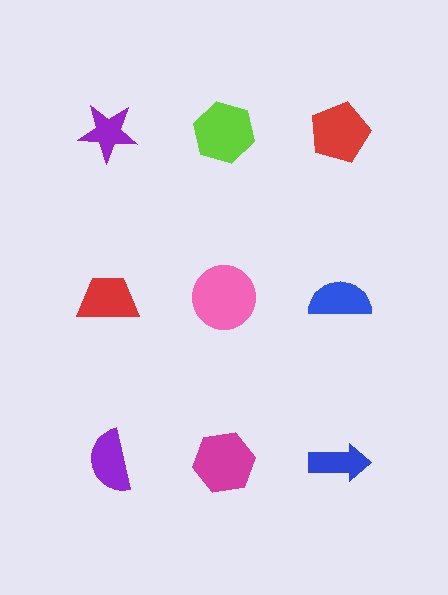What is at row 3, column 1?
A purple semicircle.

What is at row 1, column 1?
A purple star.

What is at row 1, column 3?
A red pentagon.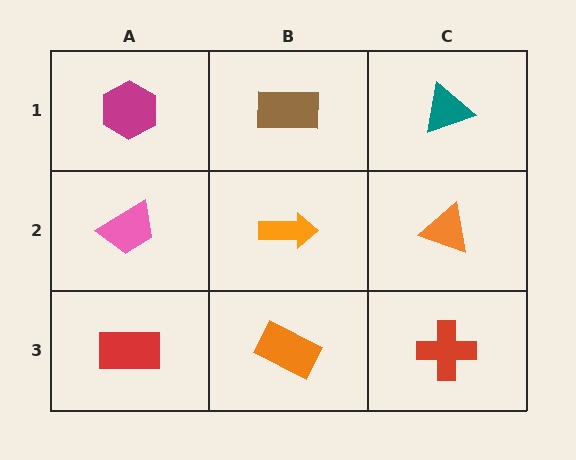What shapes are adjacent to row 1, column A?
A pink trapezoid (row 2, column A), a brown rectangle (row 1, column B).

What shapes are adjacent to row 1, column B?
An orange arrow (row 2, column B), a magenta hexagon (row 1, column A), a teal triangle (row 1, column C).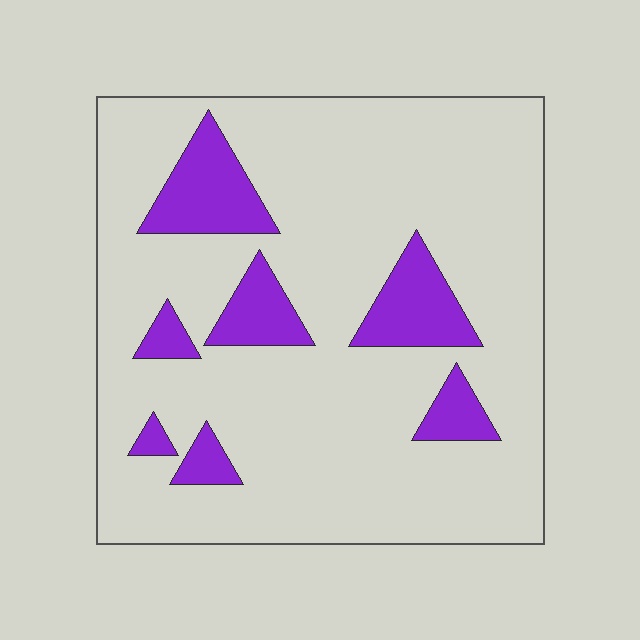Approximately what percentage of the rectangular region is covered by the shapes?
Approximately 15%.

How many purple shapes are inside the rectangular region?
7.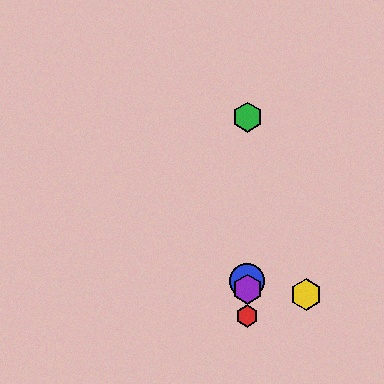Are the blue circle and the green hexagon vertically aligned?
Yes, both are at x≈247.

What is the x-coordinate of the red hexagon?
The red hexagon is at x≈247.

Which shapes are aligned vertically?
The red hexagon, the blue circle, the green hexagon, the purple hexagon are aligned vertically.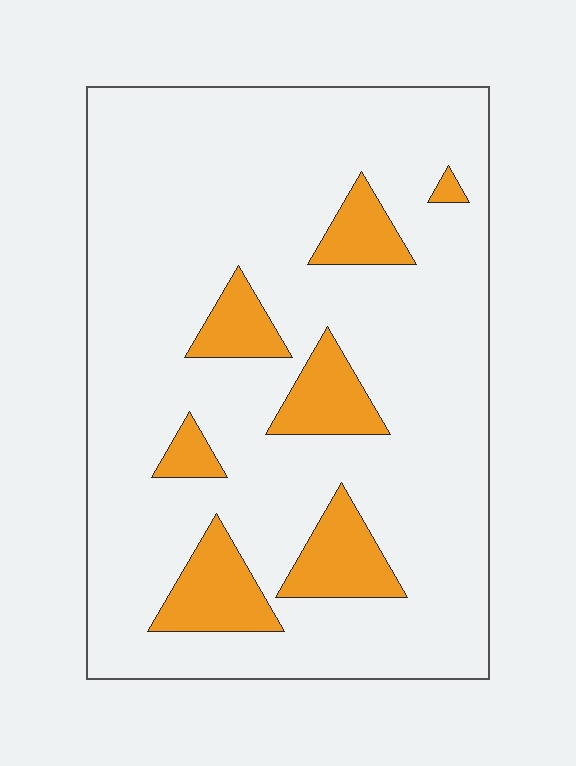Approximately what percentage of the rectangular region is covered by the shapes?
Approximately 15%.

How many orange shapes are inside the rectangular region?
7.